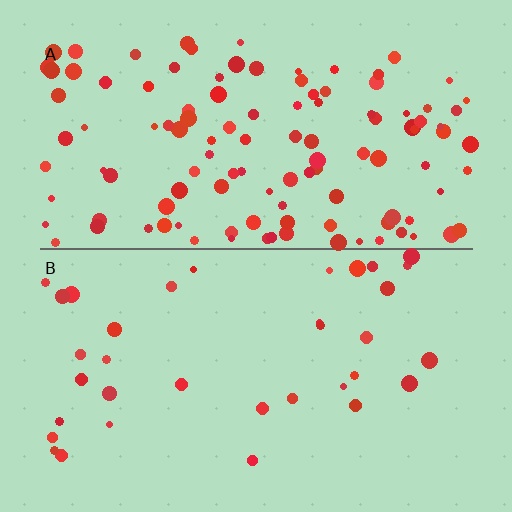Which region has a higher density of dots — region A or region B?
A (the top).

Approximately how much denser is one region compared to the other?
Approximately 3.3× — region A over region B.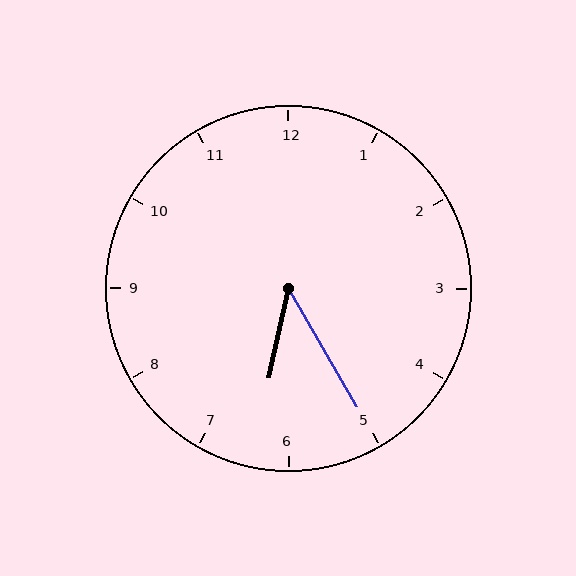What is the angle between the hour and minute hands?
Approximately 42 degrees.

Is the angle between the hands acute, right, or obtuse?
It is acute.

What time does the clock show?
6:25.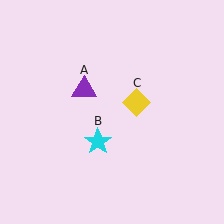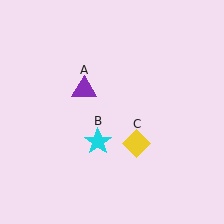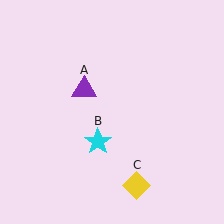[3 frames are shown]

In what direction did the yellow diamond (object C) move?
The yellow diamond (object C) moved down.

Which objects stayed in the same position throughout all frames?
Purple triangle (object A) and cyan star (object B) remained stationary.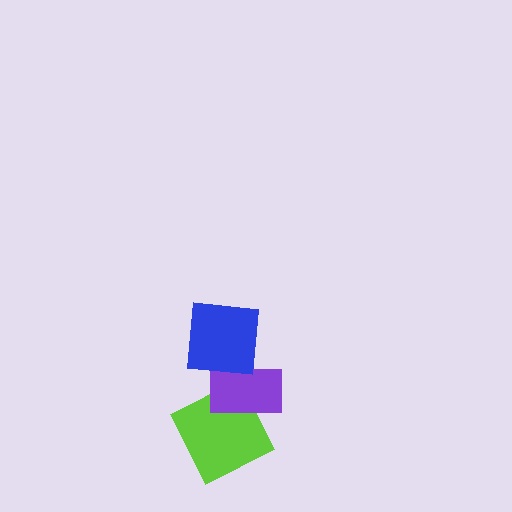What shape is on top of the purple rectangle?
The blue square is on top of the purple rectangle.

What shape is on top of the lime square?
The purple rectangle is on top of the lime square.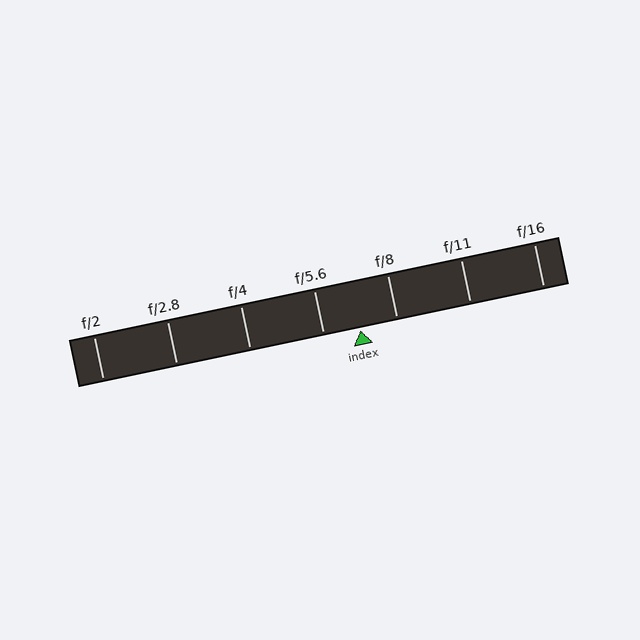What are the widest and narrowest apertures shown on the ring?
The widest aperture shown is f/2 and the narrowest is f/16.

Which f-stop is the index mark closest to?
The index mark is closest to f/8.